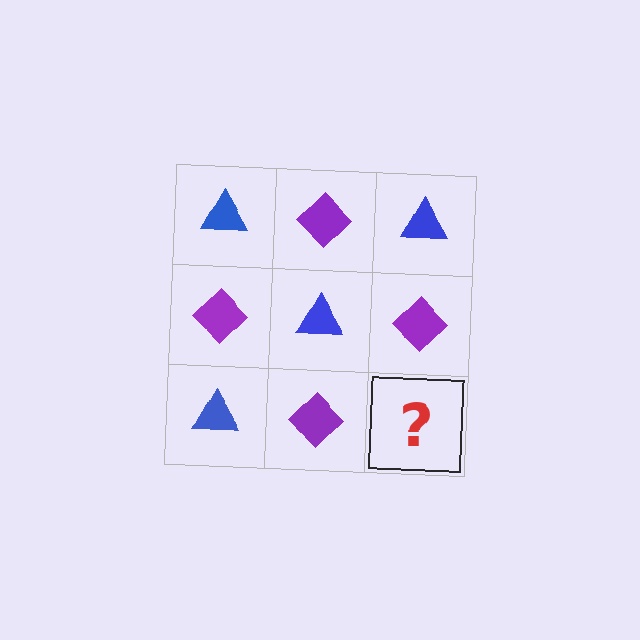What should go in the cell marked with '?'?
The missing cell should contain a blue triangle.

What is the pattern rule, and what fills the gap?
The rule is that it alternates blue triangle and purple diamond in a checkerboard pattern. The gap should be filled with a blue triangle.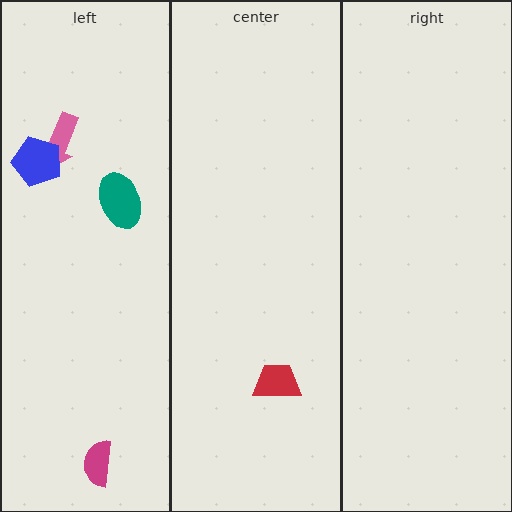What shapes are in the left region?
The pink arrow, the magenta semicircle, the teal ellipse, the blue pentagon.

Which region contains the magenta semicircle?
The left region.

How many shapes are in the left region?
4.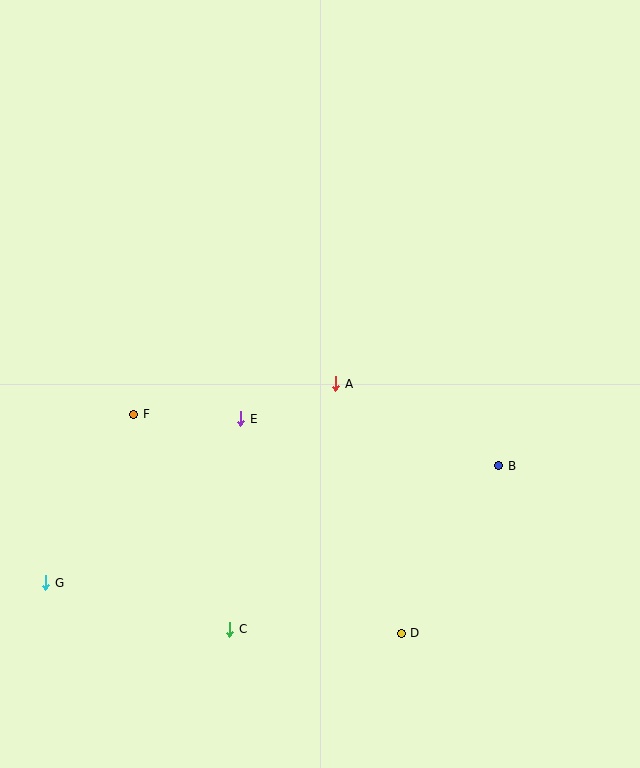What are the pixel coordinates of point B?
Point B is at (499, 466).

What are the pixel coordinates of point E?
Point E is at (241, 419).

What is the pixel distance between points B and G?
The distance between B and G is 468 pixels.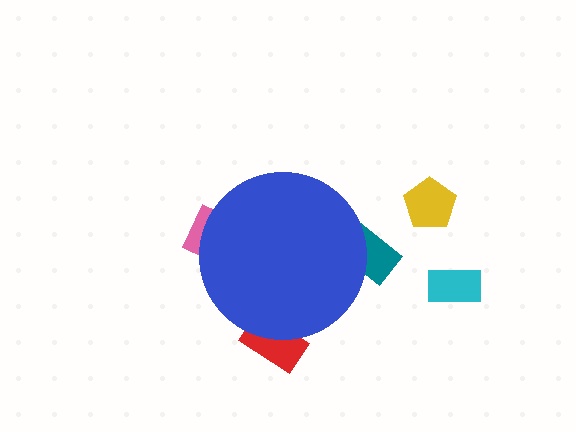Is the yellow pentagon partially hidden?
No, the yellow pentagon is fully visible.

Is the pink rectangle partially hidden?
Yes, the pink rectangle is partially hidden behind the blue circle.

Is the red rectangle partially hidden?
Yes, the red rectangle is partially hidden behind the blue circle.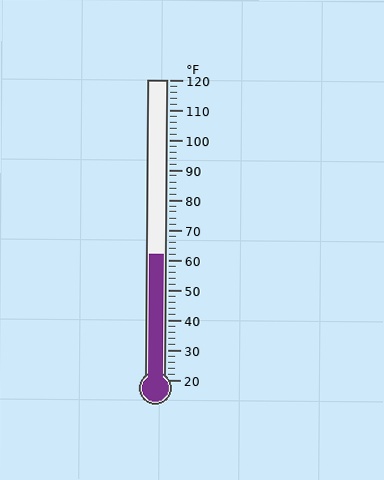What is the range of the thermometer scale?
The thermometer scale ranges from 20°F to 120°F.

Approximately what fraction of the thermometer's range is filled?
The thermometer is filled to approximately 40% of its range.